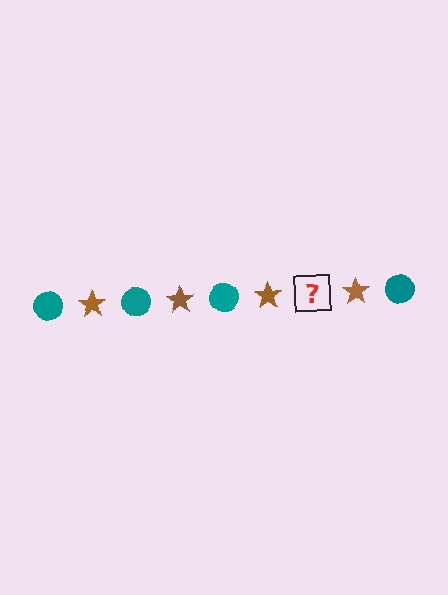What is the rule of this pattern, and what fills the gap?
The rule is that the pattern alternates between teal circle and brown star. The gap should be filled with a teal circle.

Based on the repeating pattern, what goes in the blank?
The blank should be a teal circle.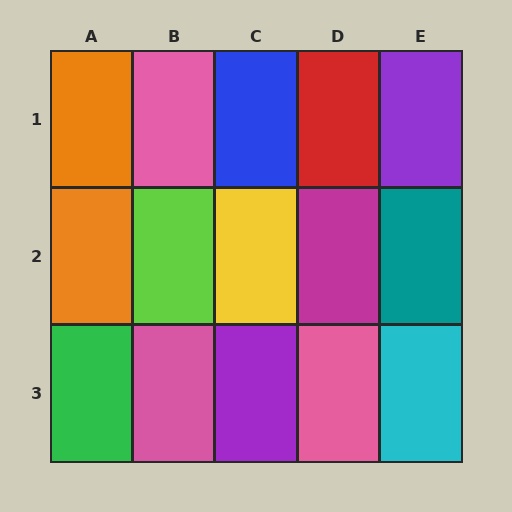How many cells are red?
1 cell is red.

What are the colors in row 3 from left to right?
Green, pink, purple, pink, cyan.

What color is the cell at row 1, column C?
Blue.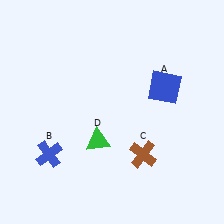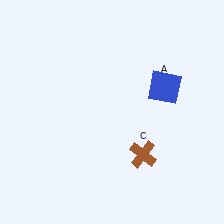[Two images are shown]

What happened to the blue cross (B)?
The blue cross (B) was removed in Image 2. It was in the bottom-left area of Image 1.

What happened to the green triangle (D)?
The green triangle (D) was removed in Image 2. It was in the bottom-left area of Image 1.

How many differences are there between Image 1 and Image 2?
There are 2 differences between the two images.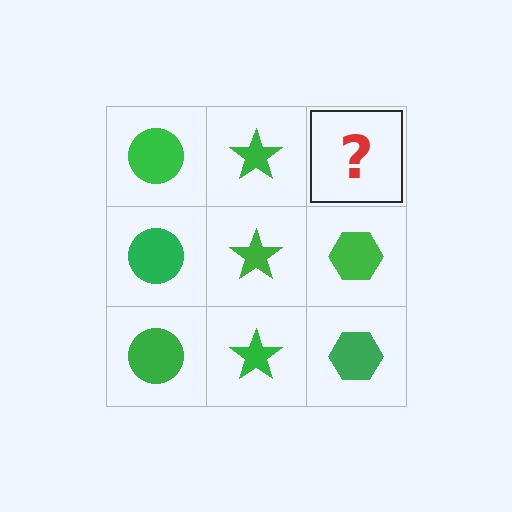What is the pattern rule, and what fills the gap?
The rule is that each column has a consistent shape. The gap should be filled with a green hexagon.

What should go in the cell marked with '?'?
The missing cell should contain a green hexagon.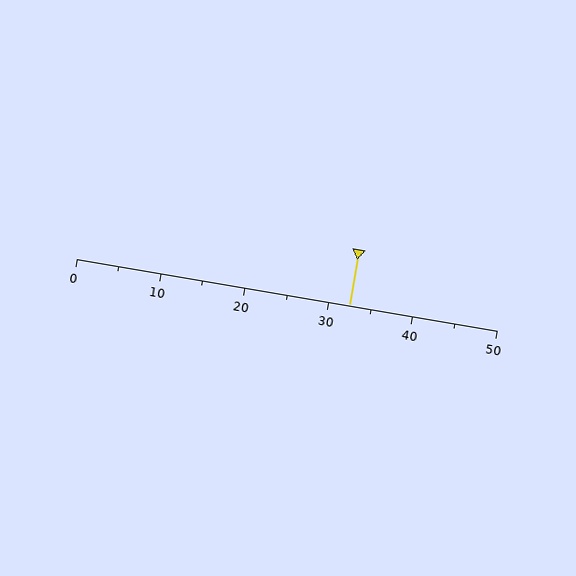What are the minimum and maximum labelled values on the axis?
The axis runs from 0 to 50.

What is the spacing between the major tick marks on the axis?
The major ticks are spaced 10 apart.